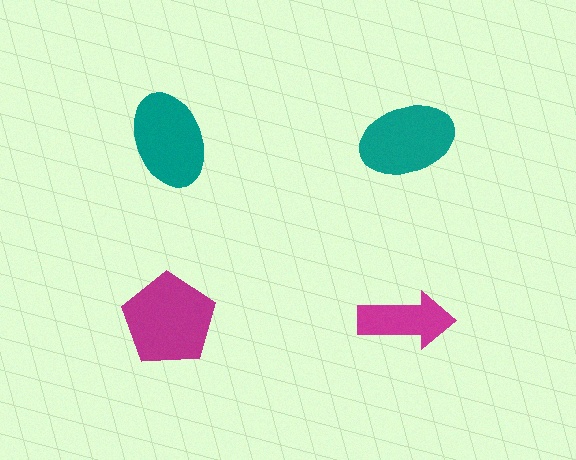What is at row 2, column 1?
A magenta pentagon.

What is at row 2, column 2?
A magenta arrow.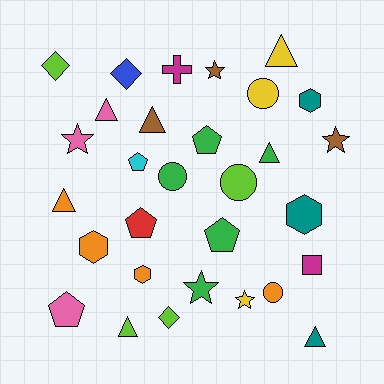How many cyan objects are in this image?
There is 1 cyan object.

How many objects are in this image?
There are 30 objects.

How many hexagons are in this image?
There are 4 hexagons.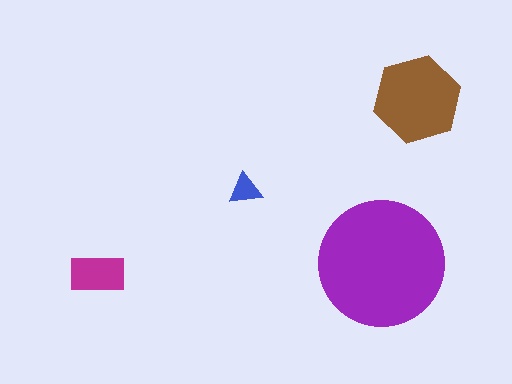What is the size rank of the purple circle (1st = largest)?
1st.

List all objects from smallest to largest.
The blue triangle, the magenta rectangle, the brown hexagon, the purple circle.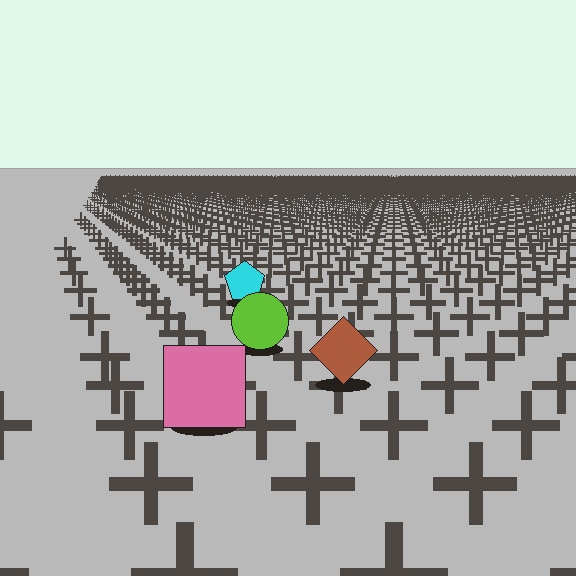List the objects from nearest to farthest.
From nearest to farthest: the pink square, the brown diamond, the lime circle, the cyan pentagon.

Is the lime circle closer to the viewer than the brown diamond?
No. The brown diamond is closer — you can tell from the texture gradient: the ground texture is coarser near it.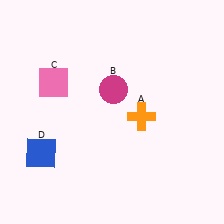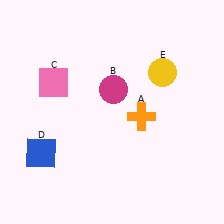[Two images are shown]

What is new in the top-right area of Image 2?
A yellow circle (E) was added in the top-right area of Image 2.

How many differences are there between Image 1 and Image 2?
There is 1 difference between the two images.